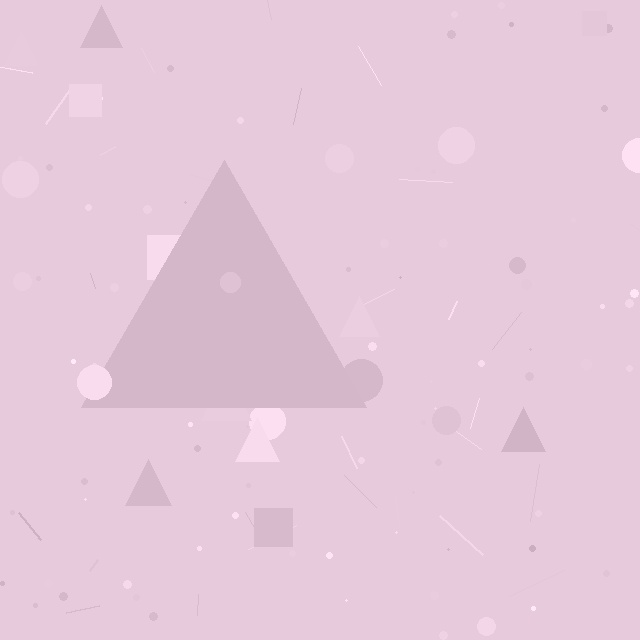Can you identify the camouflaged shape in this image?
The camouflaged shape is a triangle.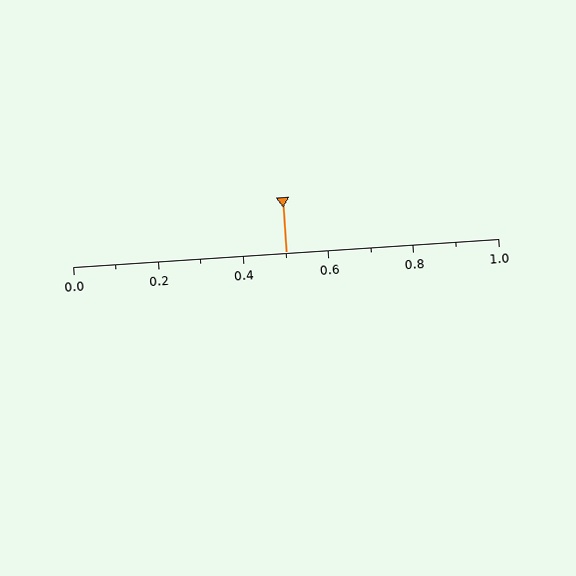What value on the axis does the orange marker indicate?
The marker indicates approximately 0.5.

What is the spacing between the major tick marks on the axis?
The major ticks are spaced 0.2 apart.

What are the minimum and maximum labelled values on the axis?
The axis runs from 0.0 to 1.0.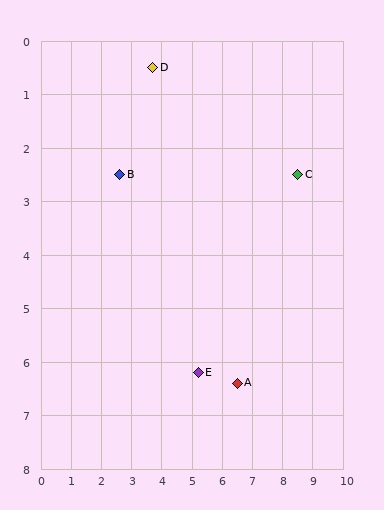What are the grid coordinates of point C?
Point C is at approximately (8.5, 2.5).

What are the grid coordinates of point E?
Point E is at approximately (5.2, 6.2).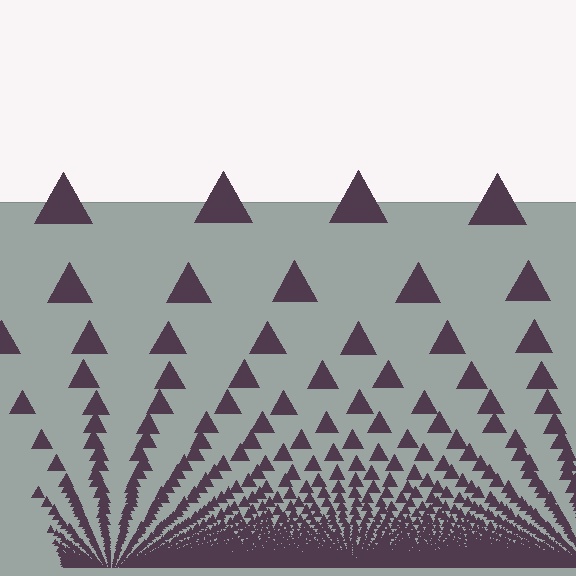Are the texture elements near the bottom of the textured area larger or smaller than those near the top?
Smaller. The gradient is inverted — elements near the bottom are smaller and denser.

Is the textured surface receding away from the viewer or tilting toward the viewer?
The surface appears to tilt toward the viewer. Texture elements get larger and sparser toward the top.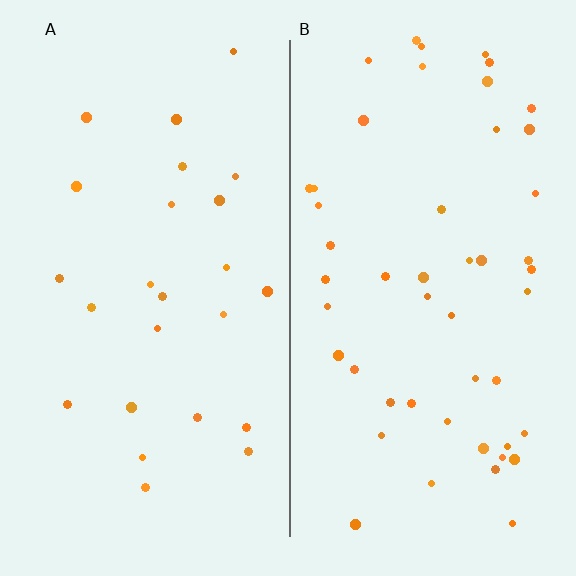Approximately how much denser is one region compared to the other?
Approximately 2.0× — region B over region A.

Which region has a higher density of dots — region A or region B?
B (the right).